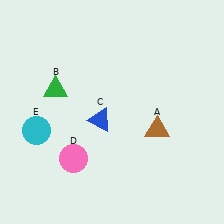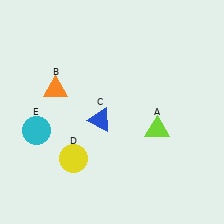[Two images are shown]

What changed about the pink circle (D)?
In Image 1, D is pink. In Image 2, it changed to yellow.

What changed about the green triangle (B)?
In Image 1, B is green. In Image 2, it changed to orange.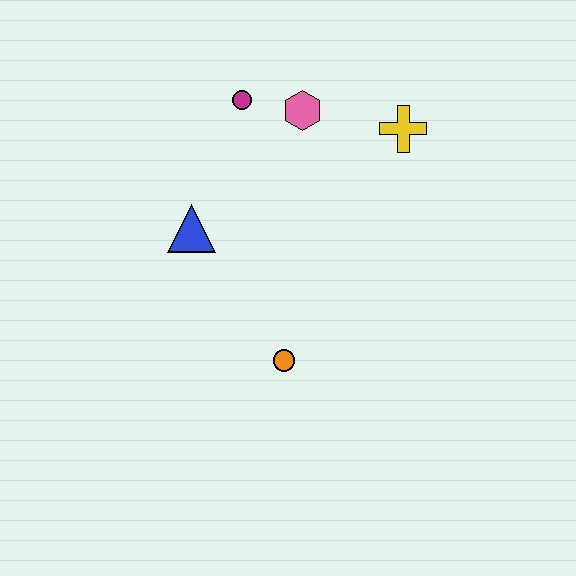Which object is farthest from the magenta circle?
The orange circle is farthest from the magenta circle.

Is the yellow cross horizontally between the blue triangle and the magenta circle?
No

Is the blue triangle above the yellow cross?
No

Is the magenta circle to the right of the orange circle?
No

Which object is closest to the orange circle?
The blue triangle is closest to the orange circle.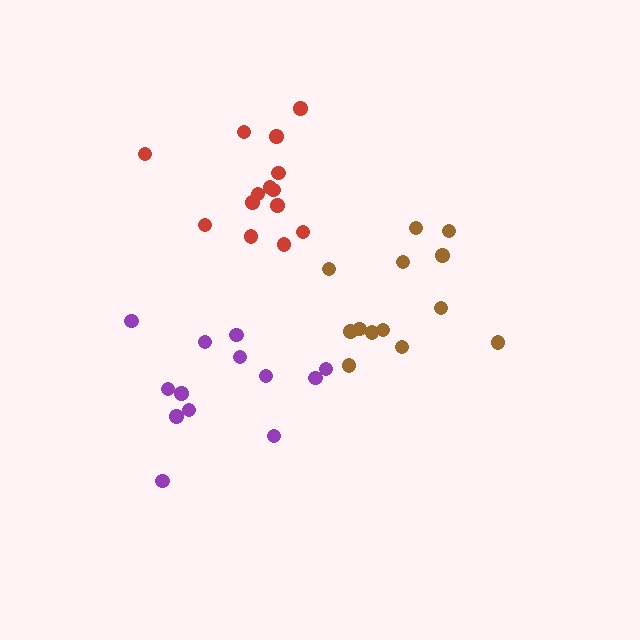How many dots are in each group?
Group 1: 13 dots, Group 2: 13 dots, Group 3: 14 dots (40 total).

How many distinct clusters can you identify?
There are 3 distinct clusters.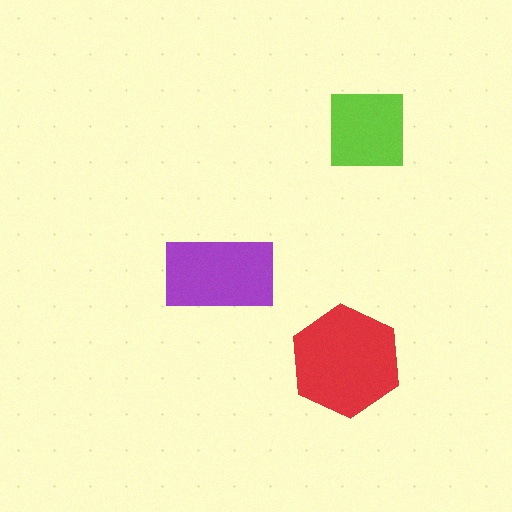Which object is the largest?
The red hexagon.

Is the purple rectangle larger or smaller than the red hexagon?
Smaller.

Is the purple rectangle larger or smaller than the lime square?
Larger.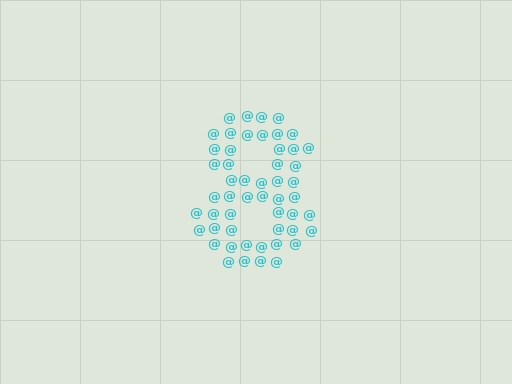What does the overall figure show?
The overall figure shows the digit 8.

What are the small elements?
The small elements are at signs.